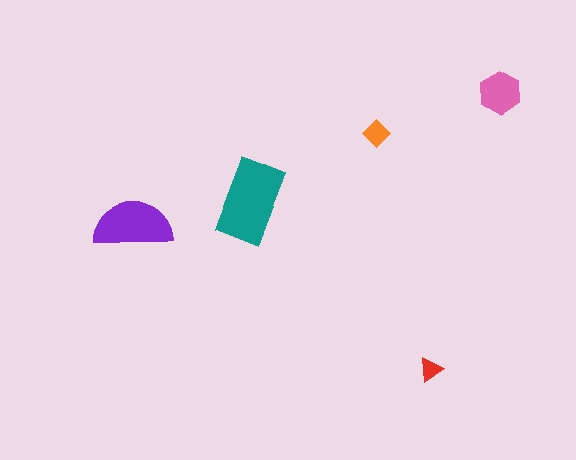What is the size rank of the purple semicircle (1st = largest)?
2nd.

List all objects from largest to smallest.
The teal rectangle, the purple semicircle, the pink hexagon, the orange diamond, the red triangle.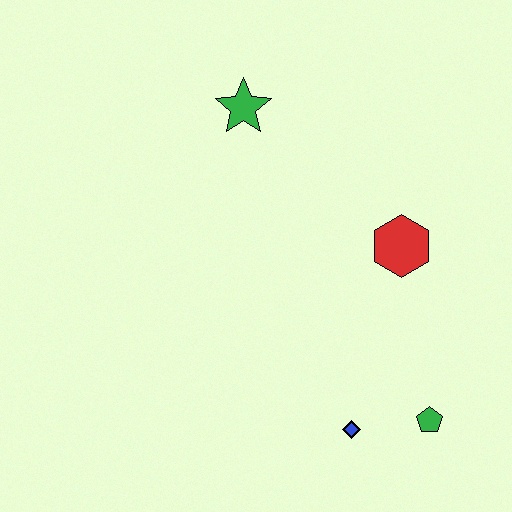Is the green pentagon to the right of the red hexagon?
Yes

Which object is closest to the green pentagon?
The blue diamond is closest to the green pentagon.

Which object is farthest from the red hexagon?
The green star is farthest from the red hexagon.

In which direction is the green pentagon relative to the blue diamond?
The green pentagon is to the right of the blue diamond.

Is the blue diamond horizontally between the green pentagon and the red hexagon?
No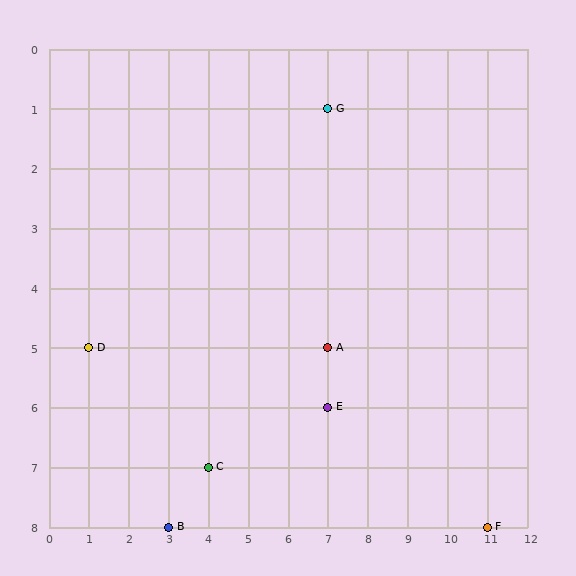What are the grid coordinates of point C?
Point C is at grid coordinates (4, 7).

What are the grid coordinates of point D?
Point D is at grid coordinates (1, 5).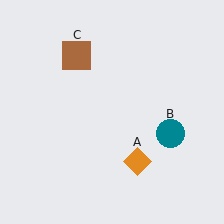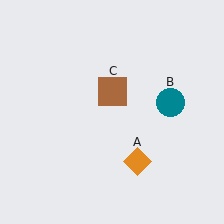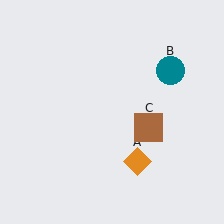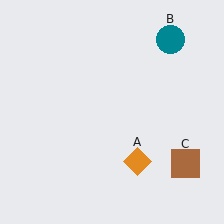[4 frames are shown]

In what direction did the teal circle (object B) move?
The teal circle (object B) moved up.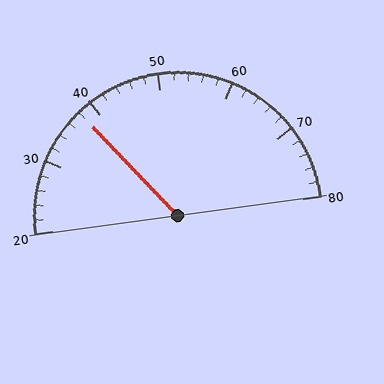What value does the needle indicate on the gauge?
The needle indicates approximately 38.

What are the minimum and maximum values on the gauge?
The gauge ranges from 20 to 80.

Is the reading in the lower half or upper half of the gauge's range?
The reading is in the lower half of the range (20 to 80).